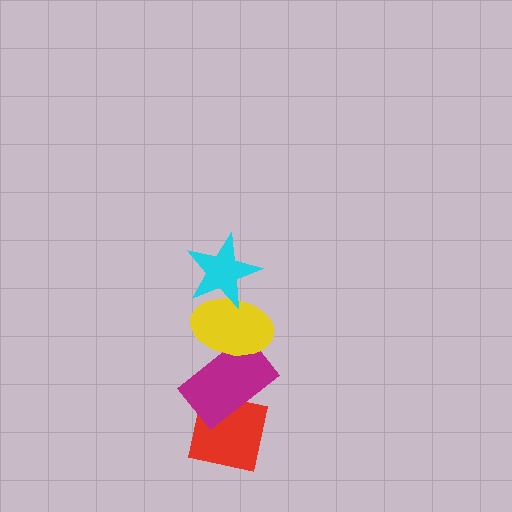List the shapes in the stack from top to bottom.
From top to bottom: the cyan star, the yellow ellipse, the magenta rectangle, the red square.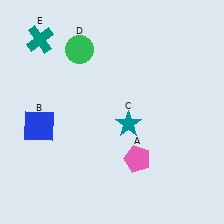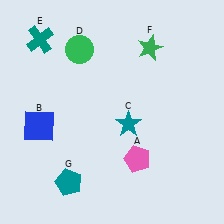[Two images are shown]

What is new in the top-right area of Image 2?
A green star (F) was added in the top-right area of Image 2.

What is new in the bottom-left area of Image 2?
A teal pentagon (G) was added in the bottom-left area of Image 2.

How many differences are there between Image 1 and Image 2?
There are 2 differences between the two images.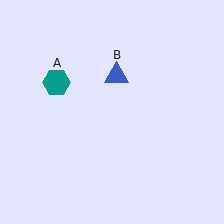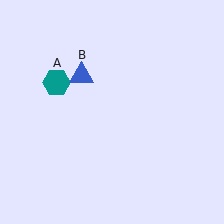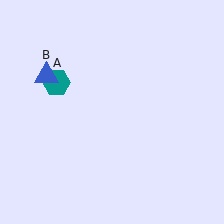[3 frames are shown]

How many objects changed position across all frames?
1 object changed position: blue triangle (object B).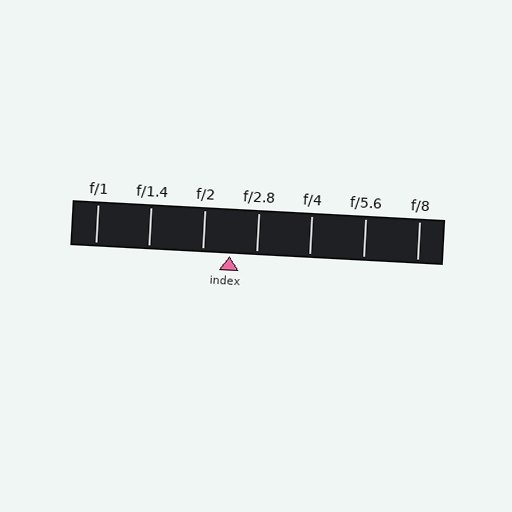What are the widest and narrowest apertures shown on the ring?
The widest aperture shown is f/1 and the narrowest is f/8.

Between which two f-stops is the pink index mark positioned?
The index mark is between f/2 and f/2.8.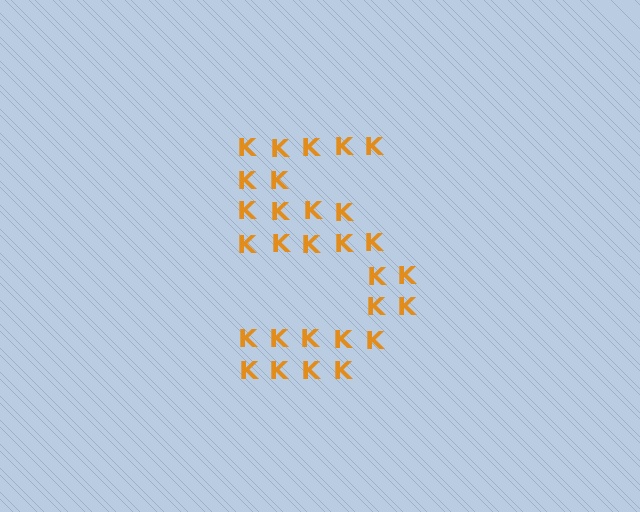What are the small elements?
The small elements are letter K's.